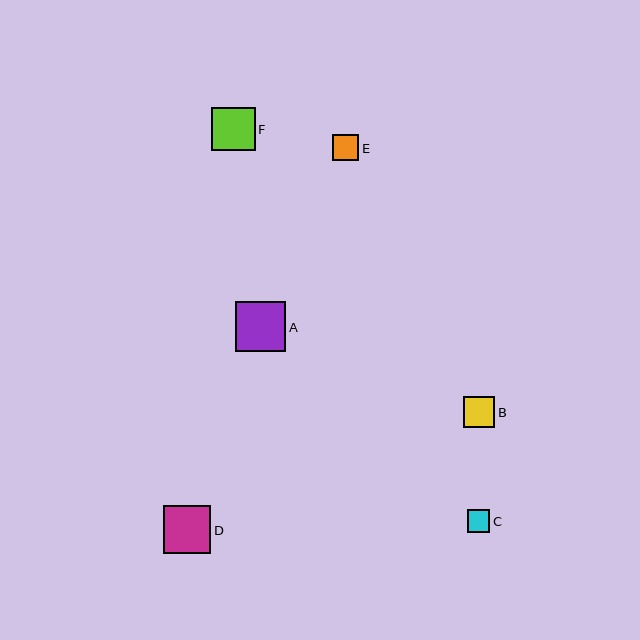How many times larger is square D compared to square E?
Square D is approximately 1.8 times the size of square E.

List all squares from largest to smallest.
From largest to smallest: A, D, F, B, E, C.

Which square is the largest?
Square A is the largest with a size of approximately 50 pixels.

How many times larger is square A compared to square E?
Square A is approximately 1.9 times the size of square E.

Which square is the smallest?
Square C is the smallest with a size of approximately 23 pixels.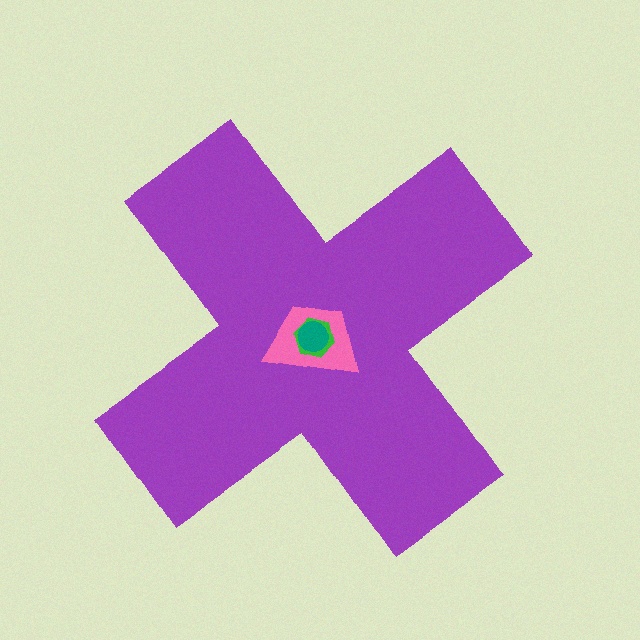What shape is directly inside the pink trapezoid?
The green hexagon.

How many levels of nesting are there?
4.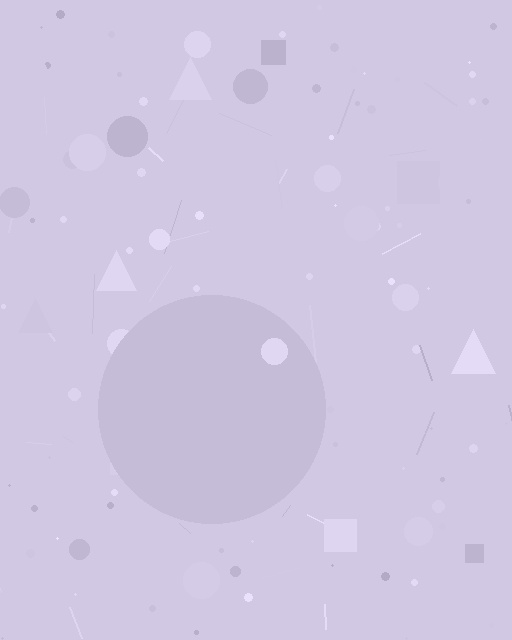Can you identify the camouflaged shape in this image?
The camouflaged shape is a circle.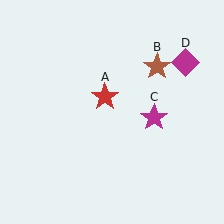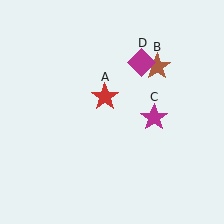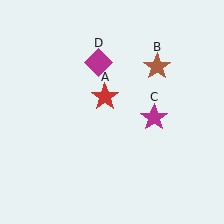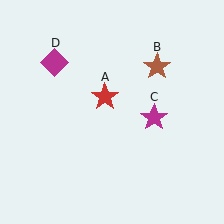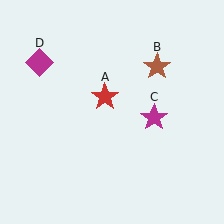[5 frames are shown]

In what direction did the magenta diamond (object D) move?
The magenta diamond (object D) moved left.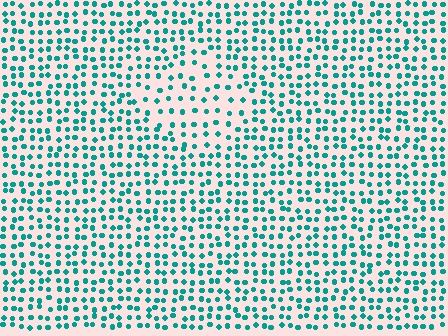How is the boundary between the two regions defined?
The boundary is defined by a change in element density (approximately 1.7x ratio). All elements are the same color, size, and shape.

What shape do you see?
I see a diamond.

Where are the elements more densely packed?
The elements are more densely packed outside the diamond boundary.